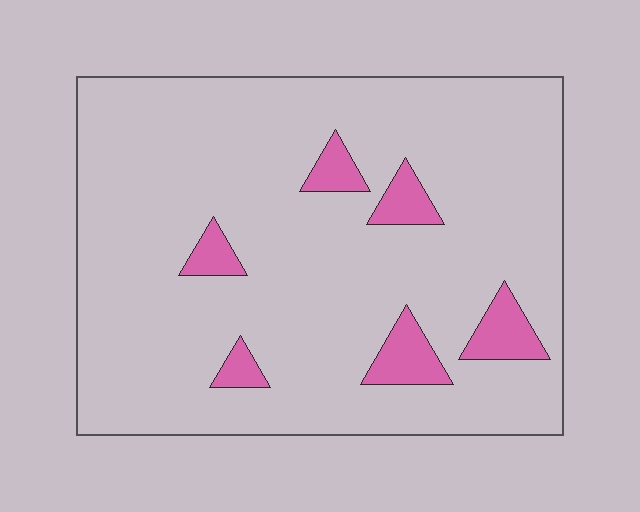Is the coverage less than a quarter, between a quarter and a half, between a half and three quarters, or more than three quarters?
Less than a quarter.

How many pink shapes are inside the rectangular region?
6.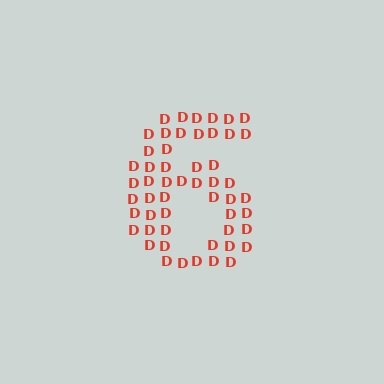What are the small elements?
The small elements are letter D's.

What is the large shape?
The large shape is the digit 6.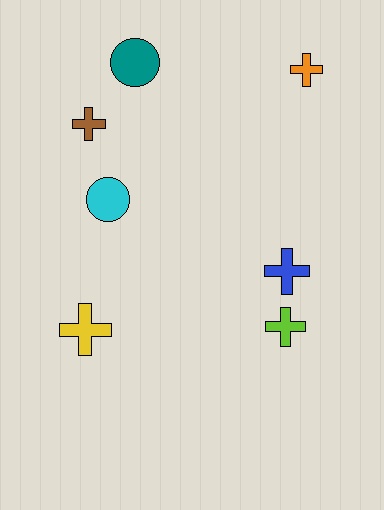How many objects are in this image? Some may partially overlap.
There are 7 objects.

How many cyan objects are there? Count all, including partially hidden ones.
There is 1 cyan object.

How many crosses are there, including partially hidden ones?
There are 5 crosses.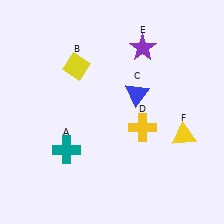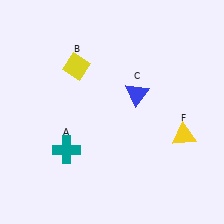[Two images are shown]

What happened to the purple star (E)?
The purple star (E) was removed in Image 2. It was in the top-right area of Image 1.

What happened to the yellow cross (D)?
The yellow cross (D) was removed in Image 2. It was in the bottom-right area of Image 1.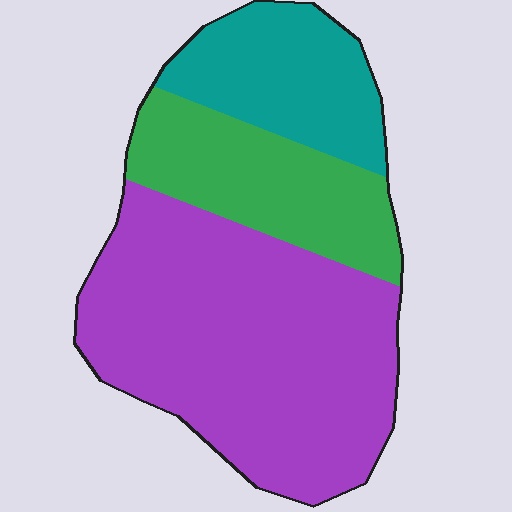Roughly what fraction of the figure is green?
Green covers around 25% of the figure.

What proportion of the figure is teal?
Teal takes up about one fifth (1/5) of the figure.